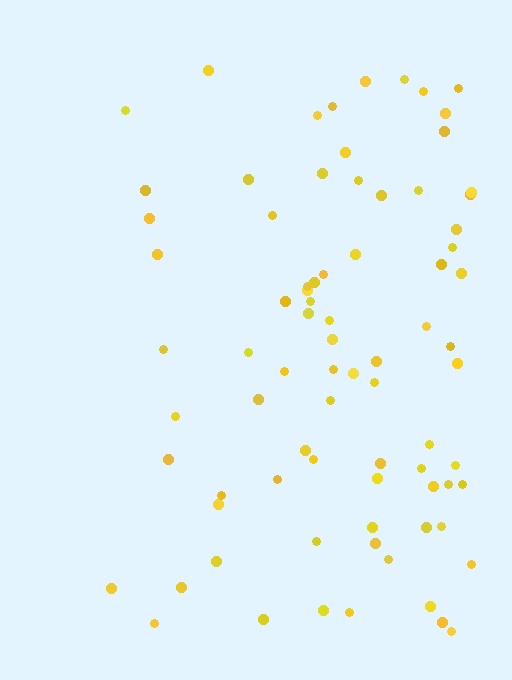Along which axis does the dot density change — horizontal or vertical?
Horizontal.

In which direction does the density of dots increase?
From left to right, with the right side densest.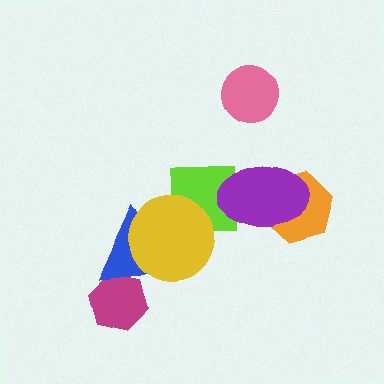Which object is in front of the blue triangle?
The yellow circle is in front of the blue triangle.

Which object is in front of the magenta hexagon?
The blue triangle is in front of the magenta hexagon.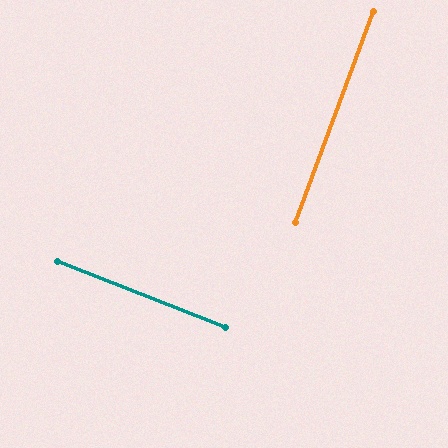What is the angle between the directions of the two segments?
Approximately 89 degrees.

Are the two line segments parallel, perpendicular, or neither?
Perpendicular — they meet at approximately 89°.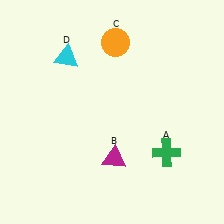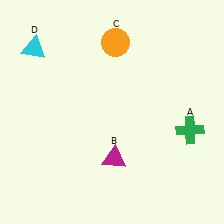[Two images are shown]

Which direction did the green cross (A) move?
The green cross (A) moved right.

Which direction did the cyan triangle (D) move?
The cyan triangle (D) moved left.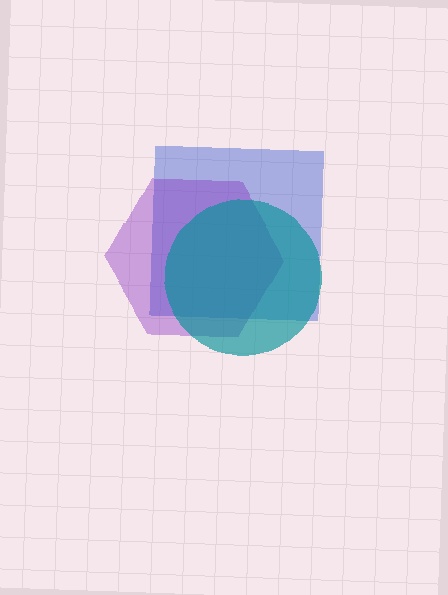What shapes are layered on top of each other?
The layered shapes are: a blue square, a purple hexagon, a teal circle.